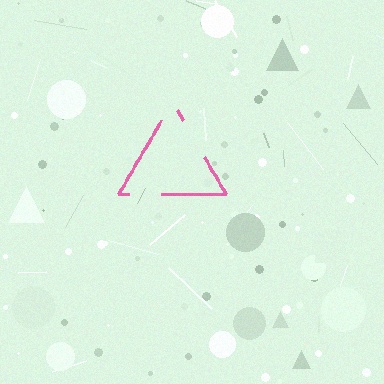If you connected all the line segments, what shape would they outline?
They would outline a triangle.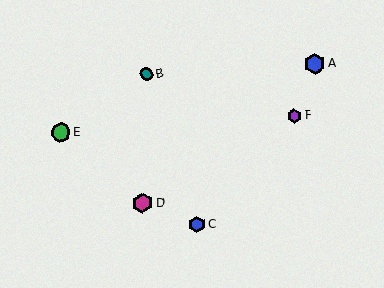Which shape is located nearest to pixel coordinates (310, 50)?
The blue hexagon (labeled A) at (315, 64) is nearest to that location.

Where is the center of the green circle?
The center of the green circle is at (61, 132).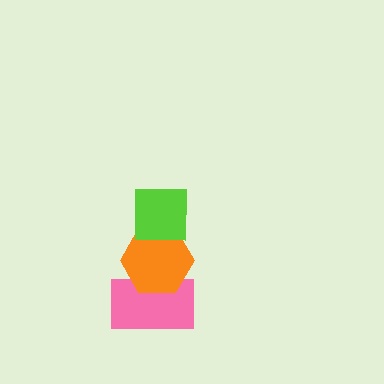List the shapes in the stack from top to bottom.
From top to bottom: the lime square, the orange hexagon, the pink rectangle.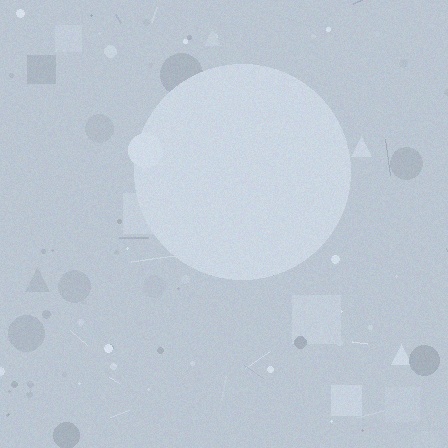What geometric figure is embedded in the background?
A circle is embedded in the background.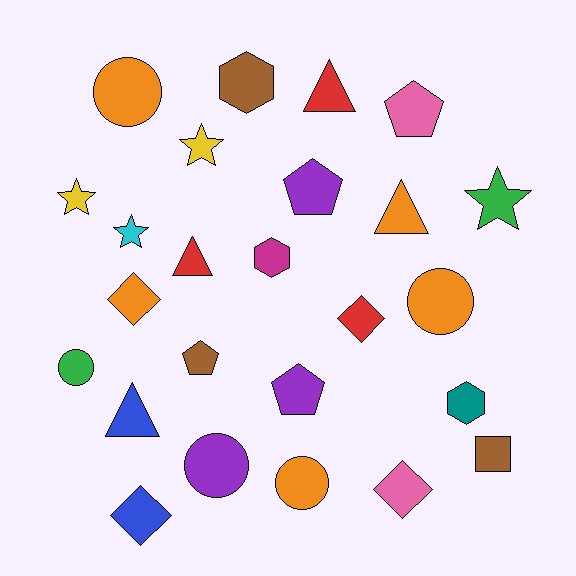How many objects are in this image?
There are 25 objects.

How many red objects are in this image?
There are 3 red objects.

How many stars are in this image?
There are 4 stars.